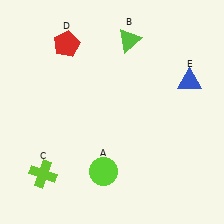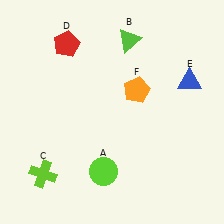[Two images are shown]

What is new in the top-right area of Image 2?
An orange pentagon (F) was added in the top-right area of Image 2.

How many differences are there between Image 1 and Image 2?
There is 1 difference between the two images.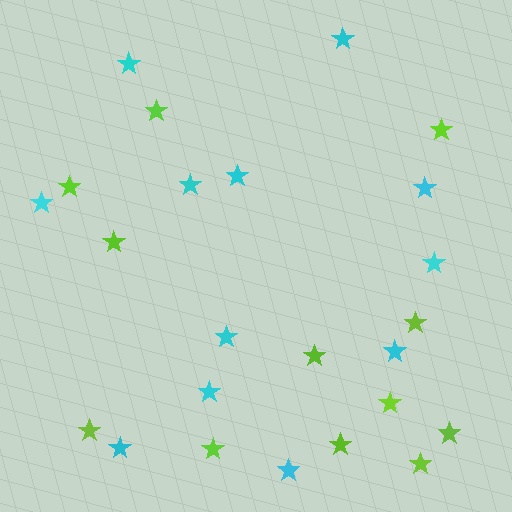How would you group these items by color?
There are 2 groups: one group of cyan stars (12) and one group of lime stars (12).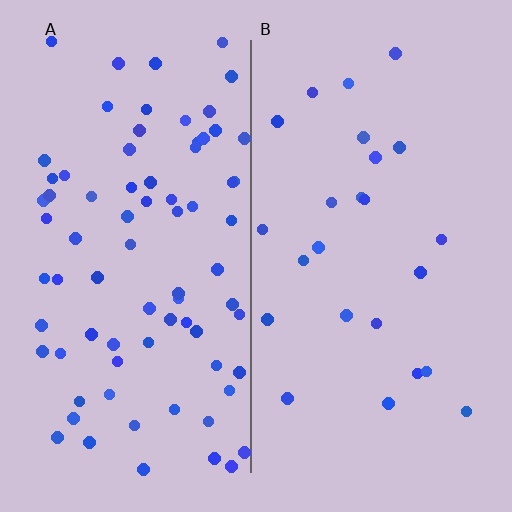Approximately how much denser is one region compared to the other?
Approximately 3.2× — region A over region B.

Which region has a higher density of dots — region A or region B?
A (the left).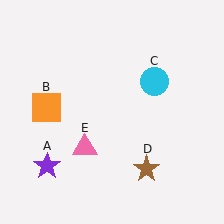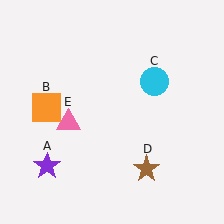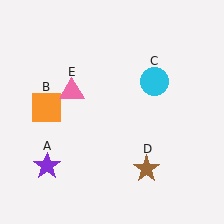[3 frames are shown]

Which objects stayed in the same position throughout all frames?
Purple star (object A) and orange square (object B) and cyan circle (object C) and brown star (object D) remained stationary.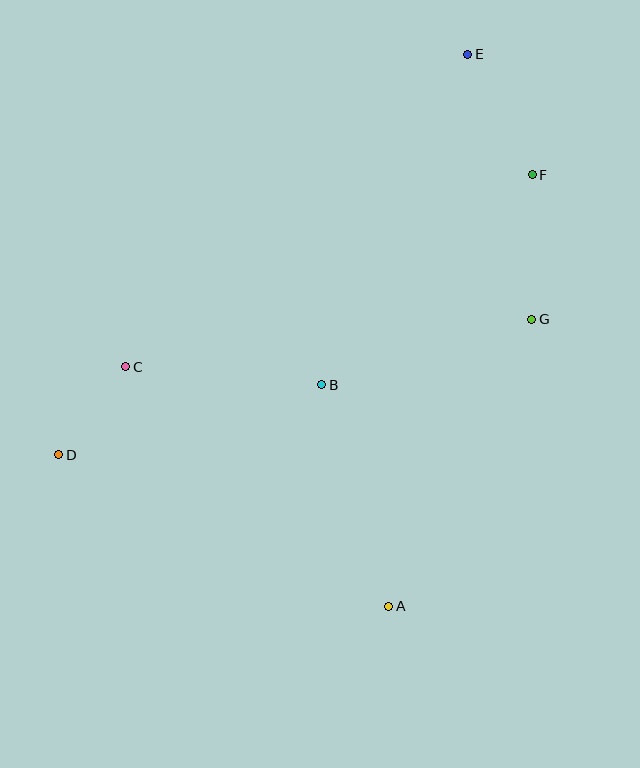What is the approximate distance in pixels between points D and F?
The distance between D and F is approximately 550 pixels.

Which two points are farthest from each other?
Points D and E are farthest from each other.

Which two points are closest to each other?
Points C and D are closest to each other.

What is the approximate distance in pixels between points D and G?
The distance between D and G is approximately 492 pixels.